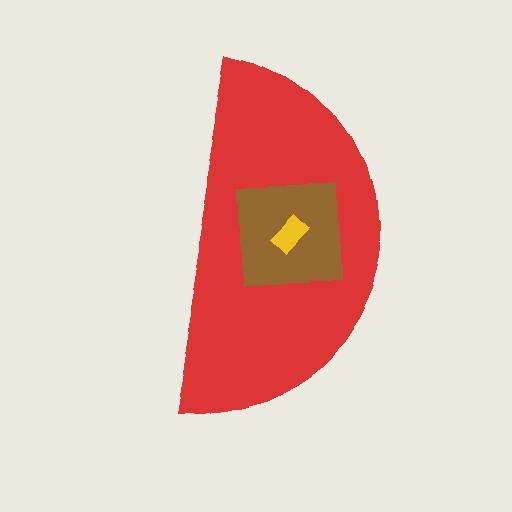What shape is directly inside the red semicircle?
The brown square.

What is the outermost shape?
The red semicircle.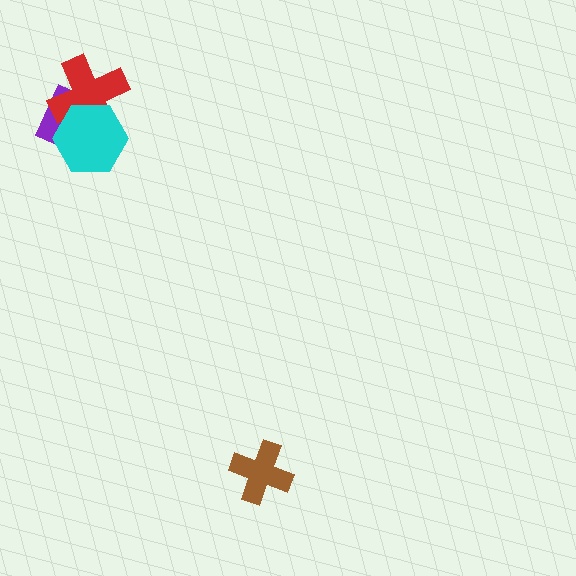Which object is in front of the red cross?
The cyan hexagon is in front of the red cross.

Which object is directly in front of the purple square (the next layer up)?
The red cross is directly in front of the purple square.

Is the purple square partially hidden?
Yes, it is partially covered by another shape.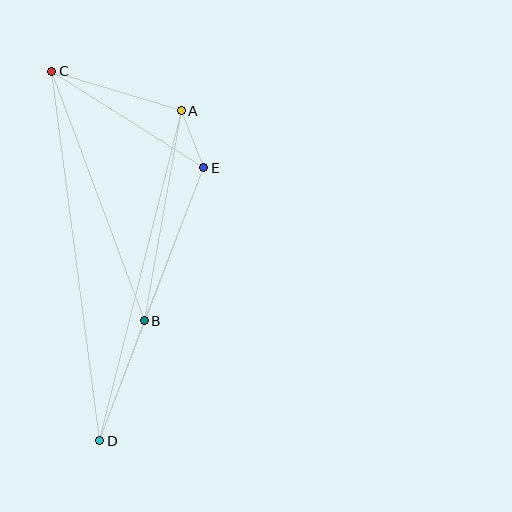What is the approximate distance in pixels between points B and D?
The distance between B and D is approximately 128 pixels.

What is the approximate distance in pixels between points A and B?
The distance between A and B is approximately 213 pixels.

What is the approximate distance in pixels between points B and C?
The distance between B and C is approximately 266 pixels.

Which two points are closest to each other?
Points A and E are closest to each other.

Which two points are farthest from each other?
Points C and D are farthest from each other.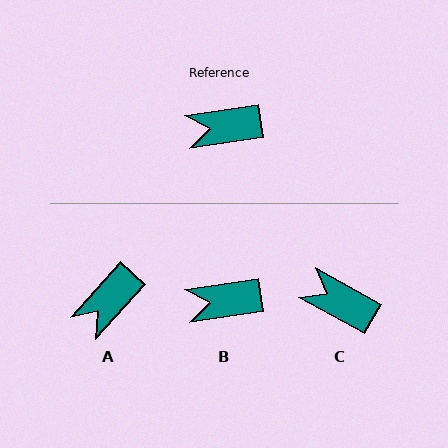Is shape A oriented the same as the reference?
No, it is off by about 39 degrees.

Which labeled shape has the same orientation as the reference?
B.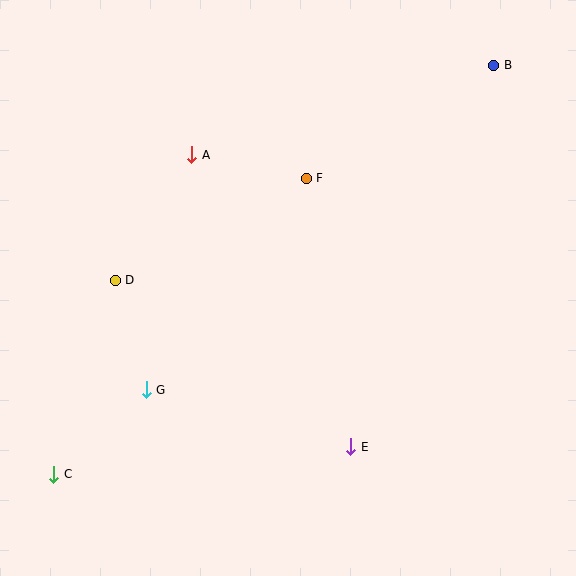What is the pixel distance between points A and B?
The distance between A and B is 315 pixels.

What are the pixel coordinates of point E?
Point E is at (351, 447).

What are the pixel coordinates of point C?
Point C is at (54, 474).